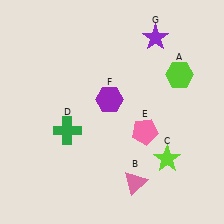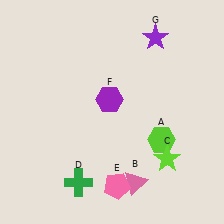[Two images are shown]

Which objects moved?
The objects that moved are: the lime hexagon (A), the green cross (D), the pink pentagon (E).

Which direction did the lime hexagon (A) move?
The lime hexagon (A) moved down.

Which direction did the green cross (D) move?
The green cross (D) moved down.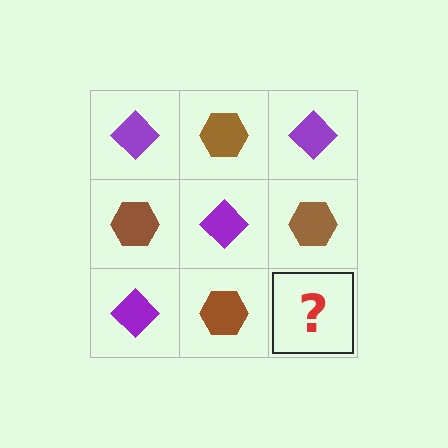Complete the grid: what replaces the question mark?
The question mark should be replaced with a purple diamond.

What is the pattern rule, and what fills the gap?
The rule is that it alternates purple diamond and brown hexagon in a checkerboard pattern. The gap should be filled with a purple diamond.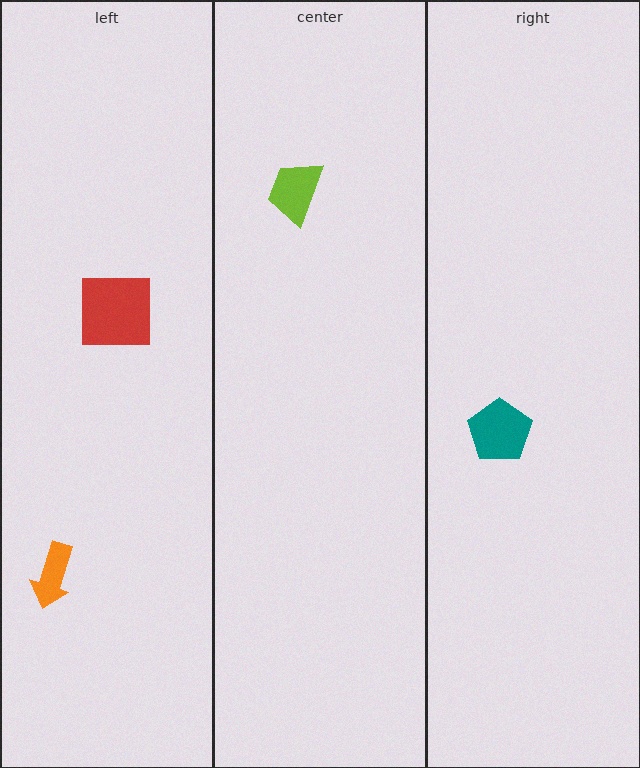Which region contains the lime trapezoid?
The center region.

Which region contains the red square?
The left region.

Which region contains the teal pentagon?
The right region.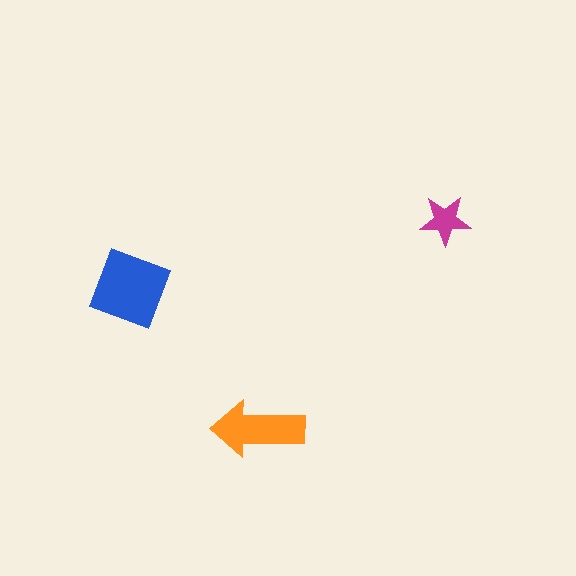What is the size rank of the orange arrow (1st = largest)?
2nd.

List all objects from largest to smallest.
The blue diamond, the orange arrow, the magenta star.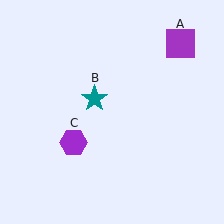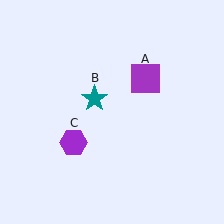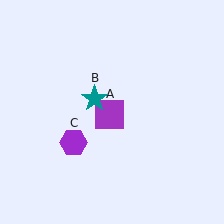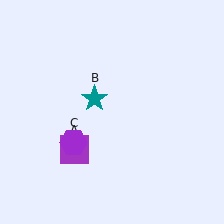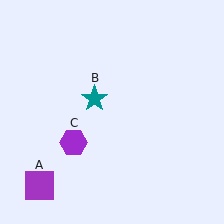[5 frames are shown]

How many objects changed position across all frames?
1 object changed position: purple square (object A).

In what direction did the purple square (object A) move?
The purple square (object A) moved down and to the left.